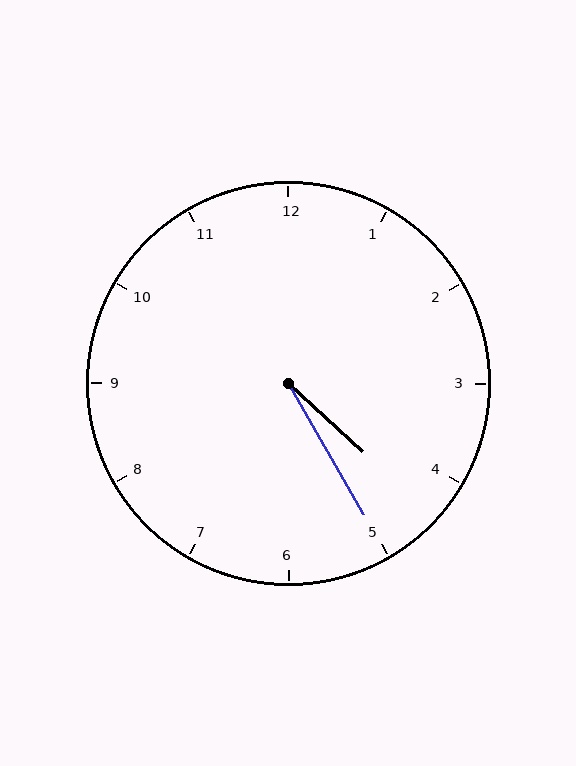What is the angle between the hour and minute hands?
Approximately 18 degrees.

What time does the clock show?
4:25.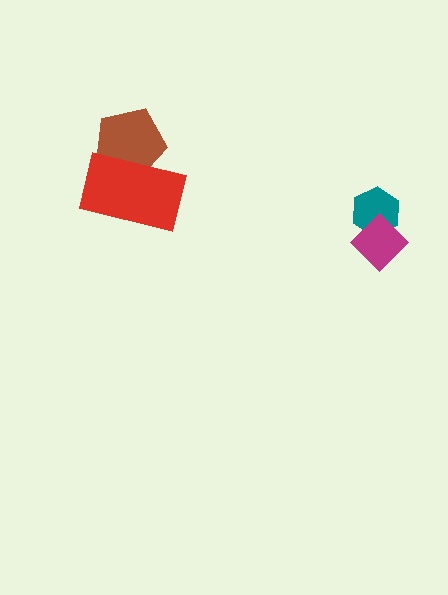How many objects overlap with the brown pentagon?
1 object overlaps with the brown pentagon.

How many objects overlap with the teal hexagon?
1 object overlaps with the teal hexagon.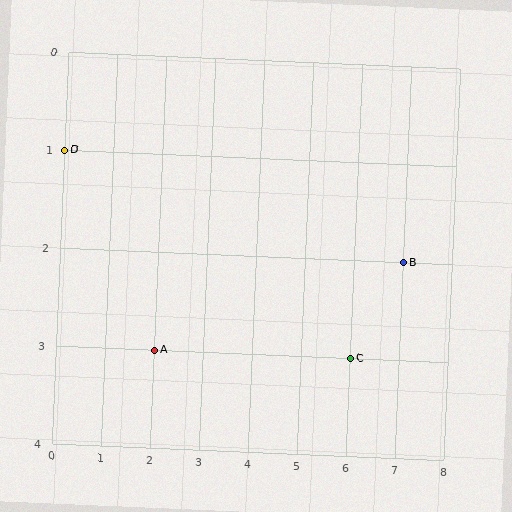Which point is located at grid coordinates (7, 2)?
Point B is at (7, 2).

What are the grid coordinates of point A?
Point A is at grid coordinates (2, 3).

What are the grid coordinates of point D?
Point D is at grid coordinates (0, 1).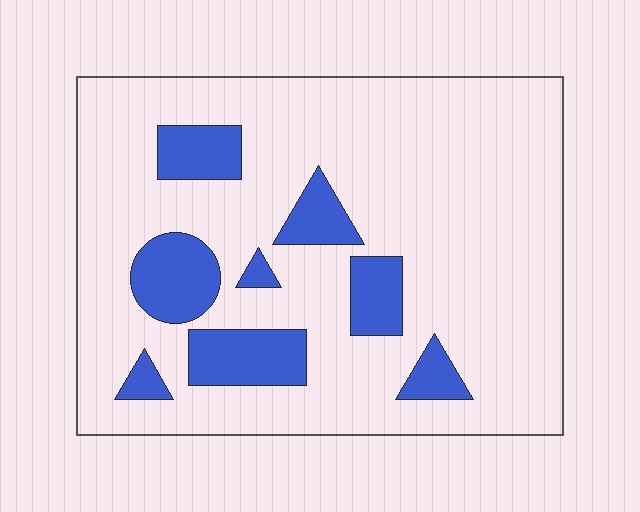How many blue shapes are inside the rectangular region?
8.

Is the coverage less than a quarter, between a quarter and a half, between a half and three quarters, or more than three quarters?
Less than a quarter.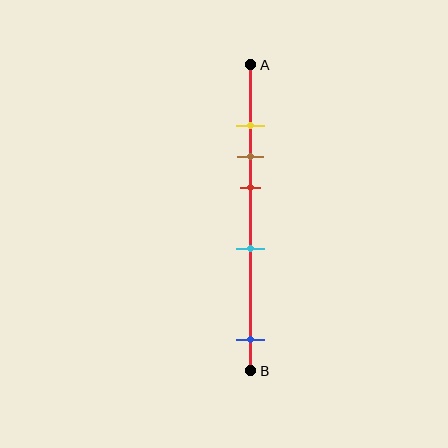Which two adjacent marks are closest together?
The yellow and brown marks are the closest adjacent pair.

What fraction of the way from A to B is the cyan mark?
The cyan mark is approximately 60% (0.6) of the way from A to B.